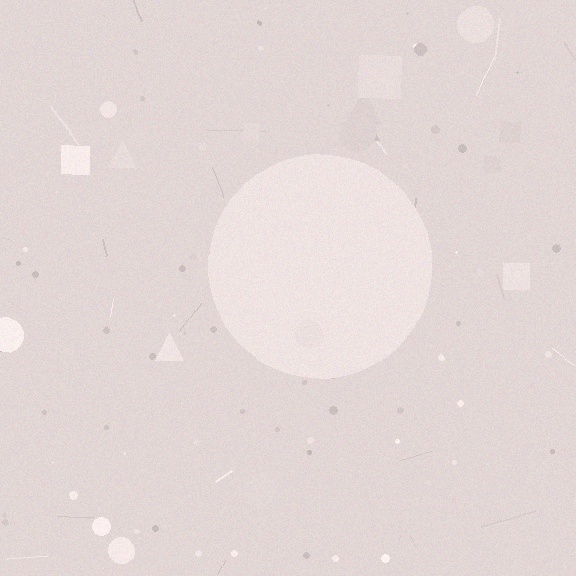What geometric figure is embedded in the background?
A circle is embedded in the background.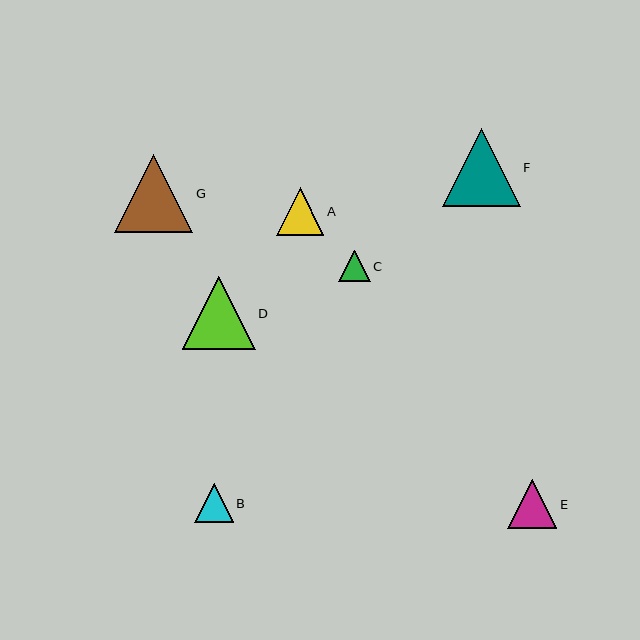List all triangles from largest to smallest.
From largest to smallest: G, F, D, E, A, B, C.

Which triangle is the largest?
Triangle G is the largest with a size of approximately 78 pixels.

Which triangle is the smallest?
Triangle C is the smallest with a size of approximately 31 pixels.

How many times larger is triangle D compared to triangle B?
Triangle D is approximately 1.9 times the size of triangle B.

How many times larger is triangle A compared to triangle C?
Triangle A is approximately 1.5 times the size of triangle C.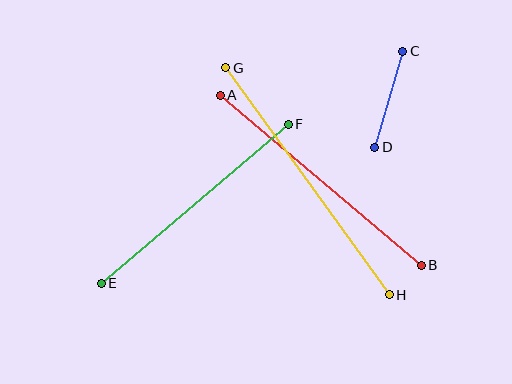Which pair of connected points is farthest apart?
Points G and H are farthest apart.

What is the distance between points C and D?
The distance is approximately 100 pixels.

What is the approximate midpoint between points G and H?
The midpoint is at approximately (307, 181) pixels.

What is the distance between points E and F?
The distance is approximately 245 pixels.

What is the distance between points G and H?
The distance is approximately 280 pixels.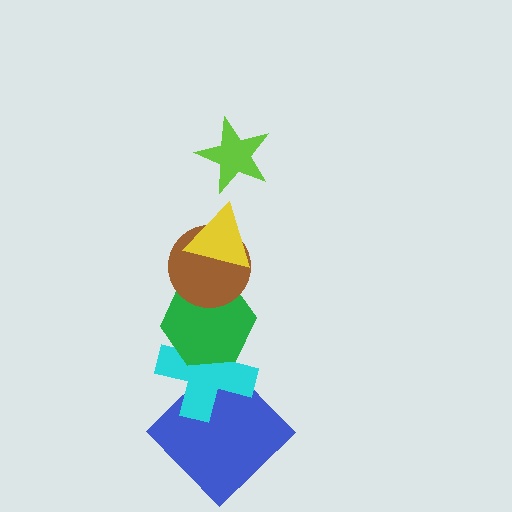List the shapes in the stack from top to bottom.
From top to bottom: the lime star, the yellow triangle, the brown circle, the green hexagon, the cyan cross, the blue diamond.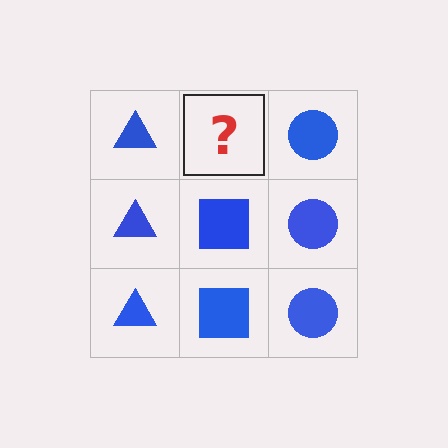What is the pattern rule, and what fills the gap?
The rule is that each column has a consistent shape. The gap should be filled with a blue square.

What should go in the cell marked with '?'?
The missing cell should contain a blue square.